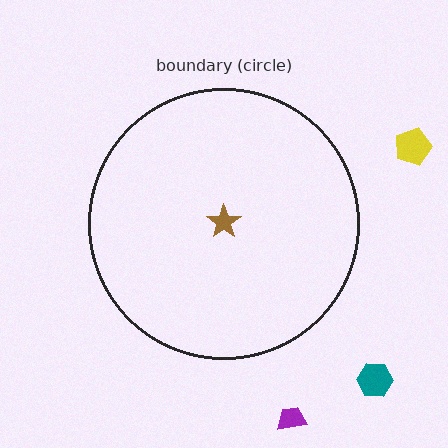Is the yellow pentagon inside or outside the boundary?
Outside.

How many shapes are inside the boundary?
1 inside, 3 outside.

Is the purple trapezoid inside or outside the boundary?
Outside.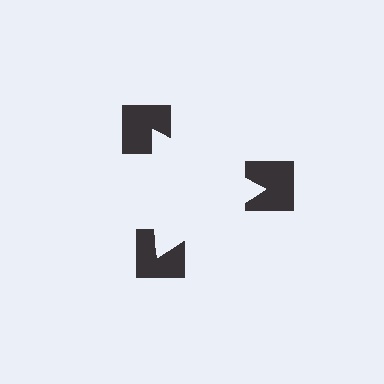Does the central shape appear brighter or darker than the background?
It typically appears slightly brighter than the background, even though no actual brightness change is drawn.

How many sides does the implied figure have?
3 sides.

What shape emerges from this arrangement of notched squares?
An illusory triangle — its edges are inferred from the aligned wedge cuts in the notched squares, not physically drawn.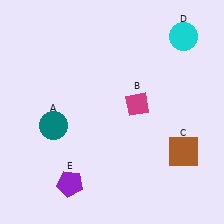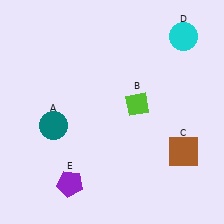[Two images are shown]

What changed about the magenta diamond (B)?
In Image 1, B is magenta. In Image 2, it changed to lime.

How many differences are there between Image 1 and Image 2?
There is 1 difference between the two images.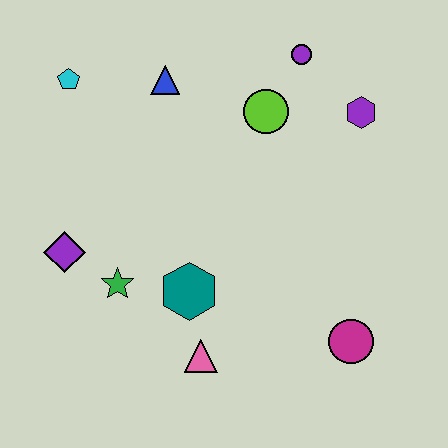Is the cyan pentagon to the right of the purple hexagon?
No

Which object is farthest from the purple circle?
The pink triangle is farthest from the purple circle.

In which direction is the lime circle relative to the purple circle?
The lime circle is below the purple circle.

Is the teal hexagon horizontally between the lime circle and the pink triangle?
No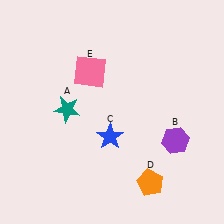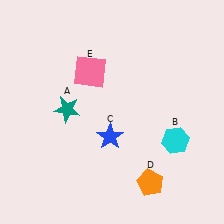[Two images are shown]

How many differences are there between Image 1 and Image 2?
There is 1 difference between the two images.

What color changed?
The hexagon (B) changed from purple in Image 1 to cyan in Image 2.